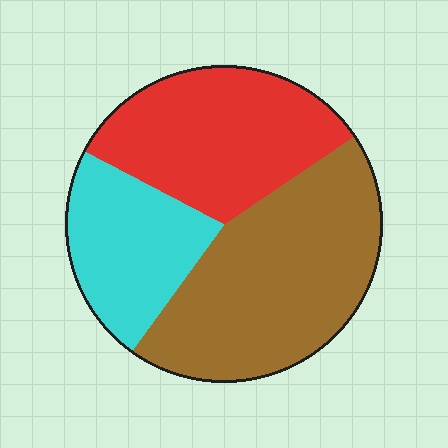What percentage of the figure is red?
Red covers roughly 35% of the figure.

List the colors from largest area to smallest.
From largest to smallest: brown, red, cyan.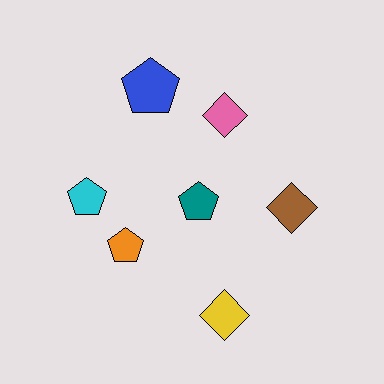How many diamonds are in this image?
There are 3 diamonds.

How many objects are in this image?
There are 7 objects.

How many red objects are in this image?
There are no red objects.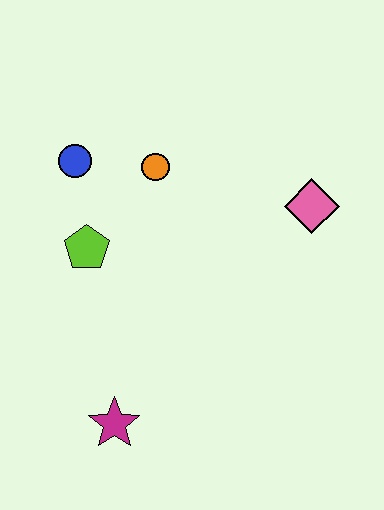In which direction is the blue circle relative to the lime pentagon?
The blue circle is above the lime pentagon.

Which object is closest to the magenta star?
The lime pentagon is closest to the magenta star.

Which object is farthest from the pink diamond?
The magenta star is farthest from the pink diamond.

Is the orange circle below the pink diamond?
No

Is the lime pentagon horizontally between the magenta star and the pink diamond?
No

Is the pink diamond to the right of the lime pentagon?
Yes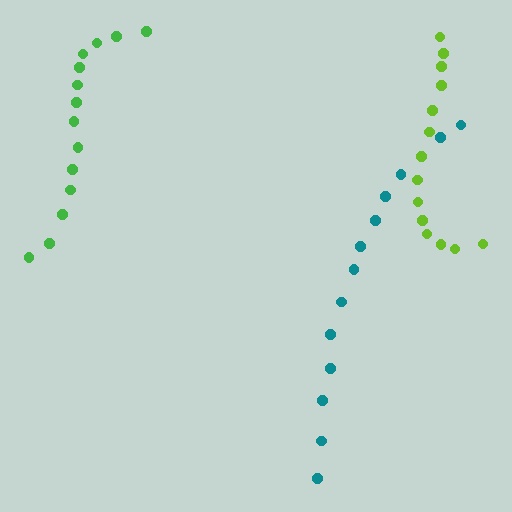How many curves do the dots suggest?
There are 3 distinct paths.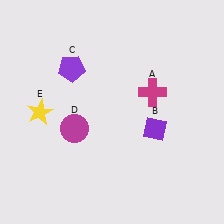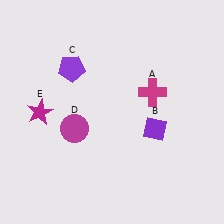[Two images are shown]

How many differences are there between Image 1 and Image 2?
There is 1 difference between the two images.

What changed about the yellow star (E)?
In Image 1, E is yellow. In Image 2, it changed to magenta.